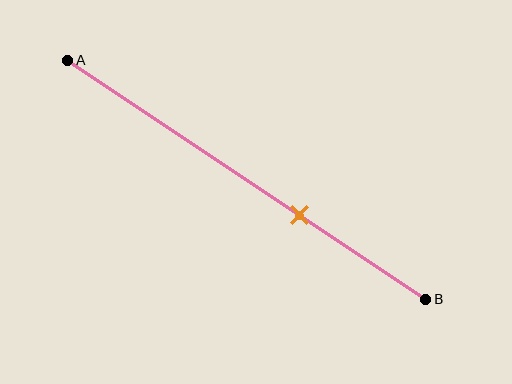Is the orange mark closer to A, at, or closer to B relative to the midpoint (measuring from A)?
The orange mark is closer to point B than the midpoint of segment AB.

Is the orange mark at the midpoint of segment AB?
No, the mark is at about 65% from A, not at the 50% midpoint.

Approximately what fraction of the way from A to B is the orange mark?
The orange mark is approximately 65% of the way from A to B.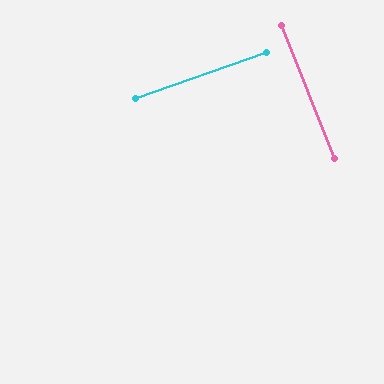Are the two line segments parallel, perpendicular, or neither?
Perpendicular — they meet at approximately 88°.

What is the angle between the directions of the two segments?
Approximately 88 degrees.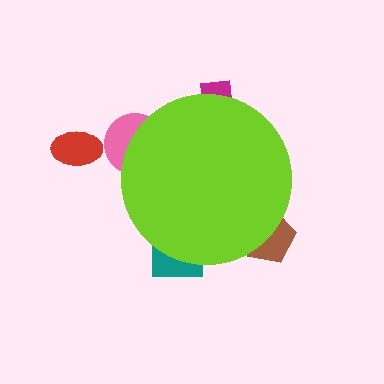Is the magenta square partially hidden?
Yes, the magenta square is partially hidden behind the lime circle.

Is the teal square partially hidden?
Yes, the teal square is partially hidden behind the lime circle.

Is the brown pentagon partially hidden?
Yes, the brown pentagon is partially hidden behind the lime circle.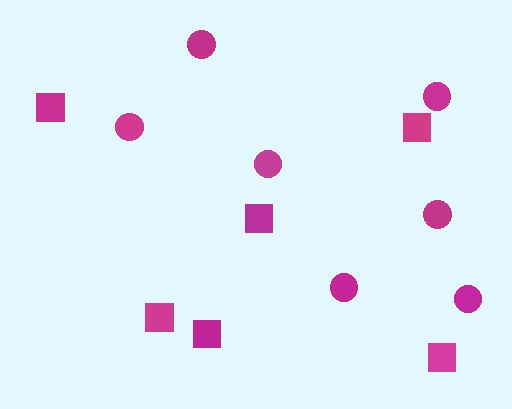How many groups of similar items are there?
There are 2 groups: one group of squares (6) and one group of circles (7).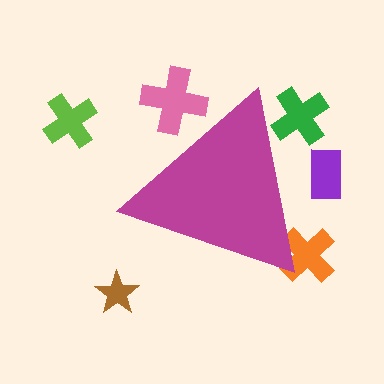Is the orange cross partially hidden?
Yes, the orange cross is partially hidden behind the magenta triangle.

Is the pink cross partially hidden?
Yes, the pink cross is partially hidden behind the magenta triangle.